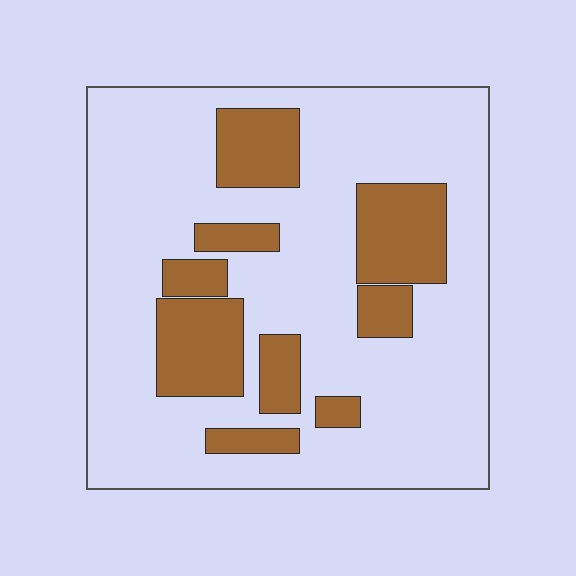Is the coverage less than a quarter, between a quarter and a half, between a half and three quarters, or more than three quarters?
Less than a quarter.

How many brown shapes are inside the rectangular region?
9.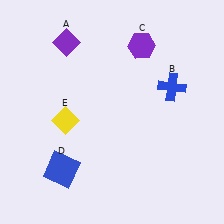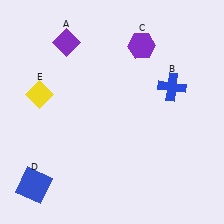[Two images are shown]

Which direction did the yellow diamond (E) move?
The yellow diamond (E) moved up.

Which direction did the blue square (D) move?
The blue square (D) moved left.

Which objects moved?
The objects that moved are: the blue square (D), the yellow diamond (E).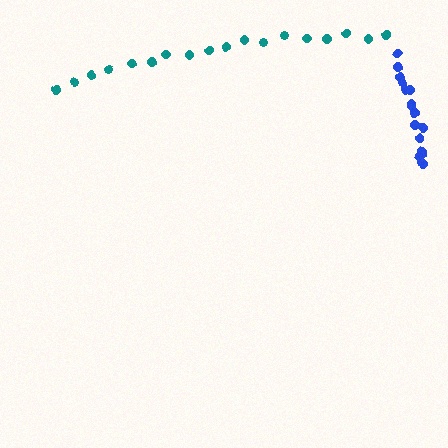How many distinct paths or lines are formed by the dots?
There are 2 distinct paths.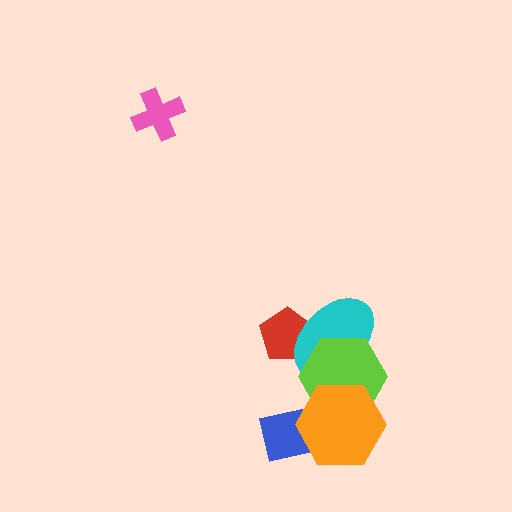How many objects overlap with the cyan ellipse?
2 objects overlap with the cyan ellipse.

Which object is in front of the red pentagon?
The cyan ellipse is in front of the red pentagon.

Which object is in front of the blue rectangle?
The orange hexagon is in front of the blue rectangle.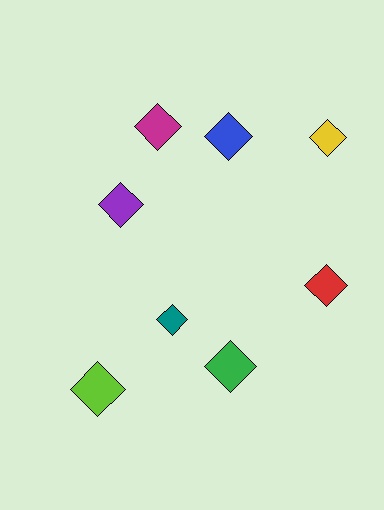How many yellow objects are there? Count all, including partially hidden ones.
There is 1 yellow object.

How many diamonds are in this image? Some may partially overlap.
There are 8 diamonds.